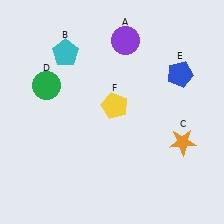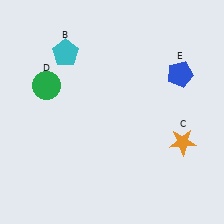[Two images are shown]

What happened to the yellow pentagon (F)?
The yellow pentagon (F) was removed in Image 2. It was in the top-right area of Image 1.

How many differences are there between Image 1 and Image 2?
There are 2 differences between the two images.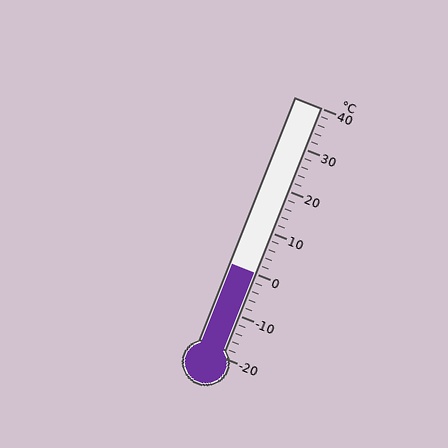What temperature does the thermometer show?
The thermometer shows approximately 0°C.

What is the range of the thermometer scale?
The thermometer scale ranges from -20°C to 40°C.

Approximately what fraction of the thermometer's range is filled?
The thermometer is filled to approximately 35% of its range.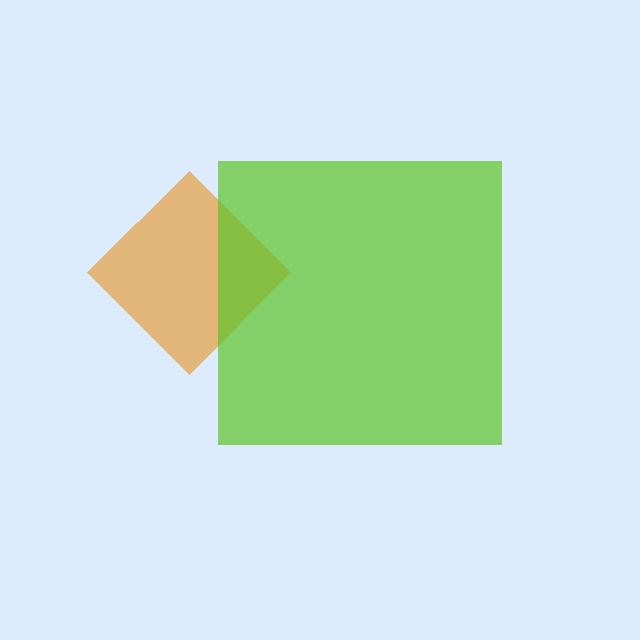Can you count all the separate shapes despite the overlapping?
Yes, there are 2 separate shapes.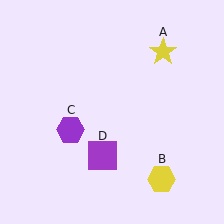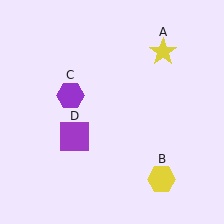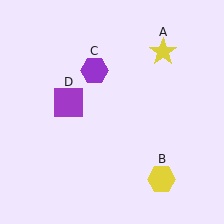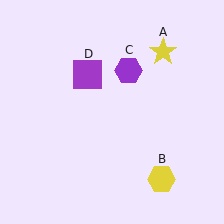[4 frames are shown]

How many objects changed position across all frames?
2 objects changed position: purple hexagon (object C), purple square (object D).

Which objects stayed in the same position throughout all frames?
Yellow star (object A) and yellow hexagon (object B) remained stationary.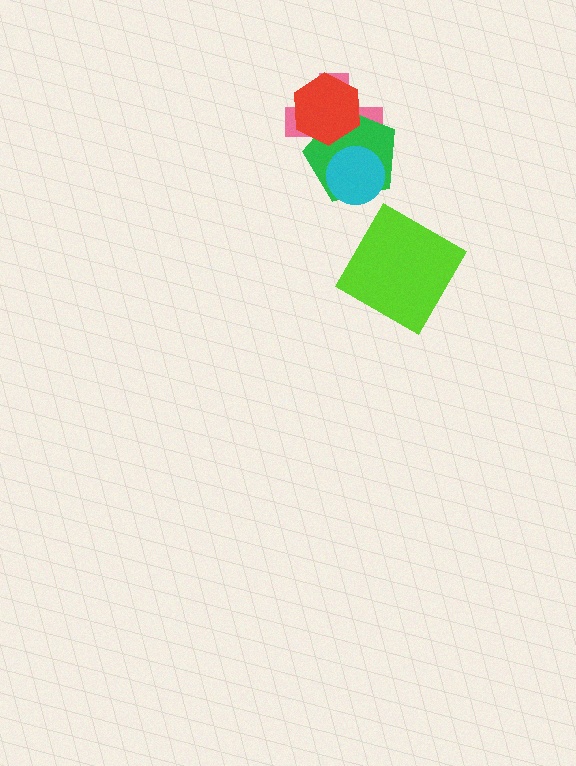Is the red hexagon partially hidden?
No, no other shape covers it.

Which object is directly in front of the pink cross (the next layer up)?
The green pentagon is directly in front of the pink cross.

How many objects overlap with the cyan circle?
2 objects overlap with the cyan circle.